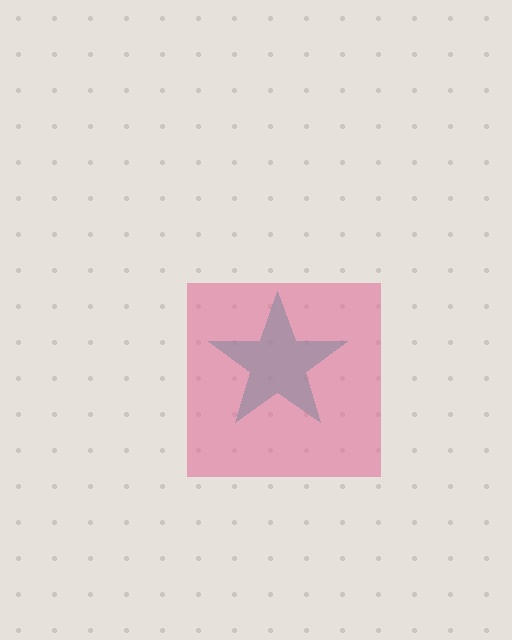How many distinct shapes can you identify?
There are 2 distinct shapes: a teal star, a pink square.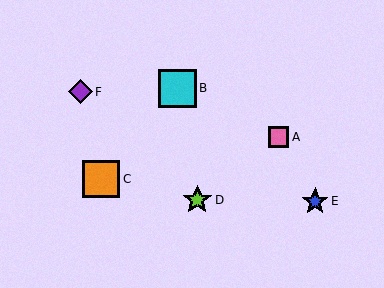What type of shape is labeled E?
Shape E is a blue star.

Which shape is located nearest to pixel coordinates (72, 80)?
The purple diamond (labeled F) at (81, 92) is nearest to that location.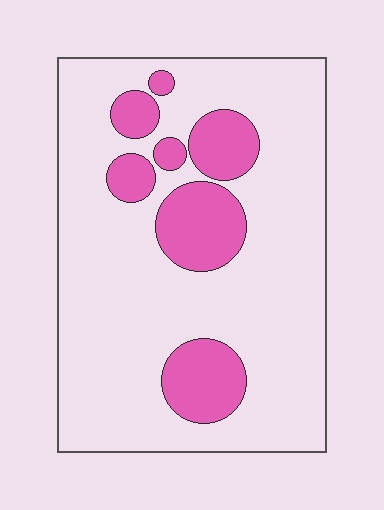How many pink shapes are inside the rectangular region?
7.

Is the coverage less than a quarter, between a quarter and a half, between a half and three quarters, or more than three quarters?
Less than a quarter.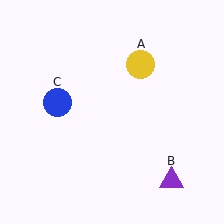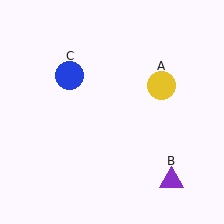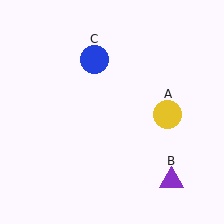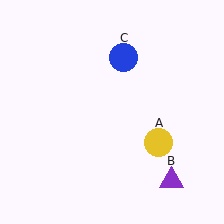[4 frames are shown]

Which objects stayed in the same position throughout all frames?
Purple triangle (object B) remained stationary.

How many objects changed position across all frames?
2 objects changed position: yellow circle (object A), blue circle (object C).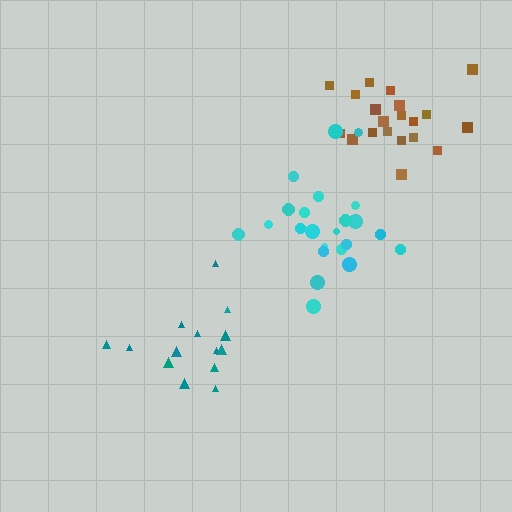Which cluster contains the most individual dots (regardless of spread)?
Cyan (23).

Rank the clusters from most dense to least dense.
brown, cyan, teal.